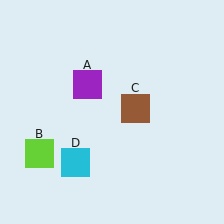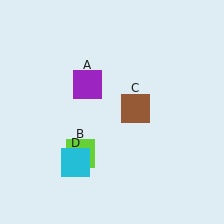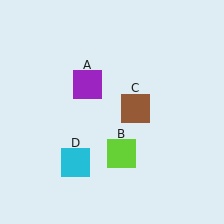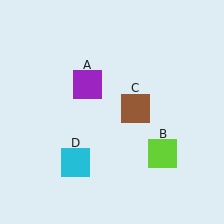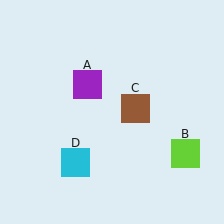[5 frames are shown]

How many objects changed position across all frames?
1 object changed position: lime square (object B).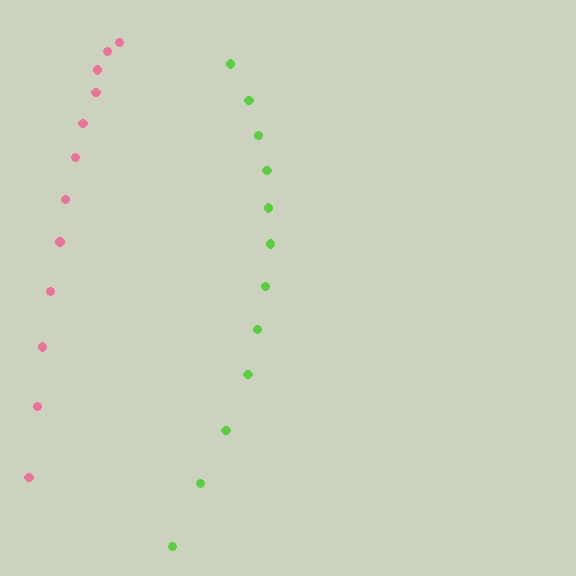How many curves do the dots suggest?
There are 2 distinct paths.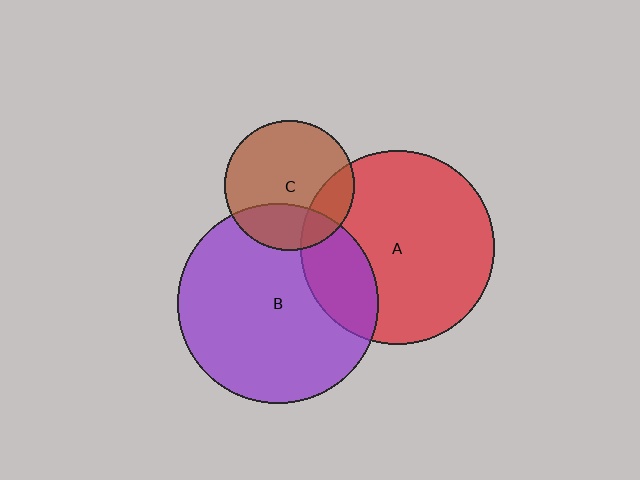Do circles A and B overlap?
Yes.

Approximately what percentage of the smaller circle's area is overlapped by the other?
Approximately 25%.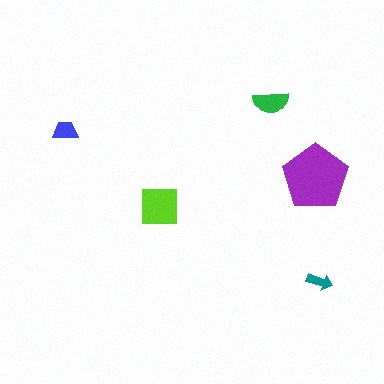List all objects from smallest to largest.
The teal arrow, the blue trapezoid, the green semicircle, the lime square, the purple pentagon.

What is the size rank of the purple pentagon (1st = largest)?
1st.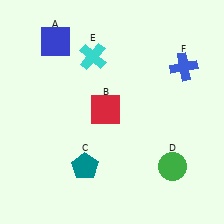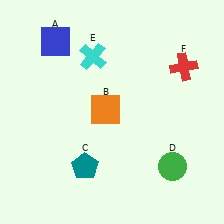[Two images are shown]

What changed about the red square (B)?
In Image 1, B is red. In Image 2, it changed to orange.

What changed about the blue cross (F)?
In Image 1, F is blue. In Image 2, it changed to red.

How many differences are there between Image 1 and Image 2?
There are 2 differences between the two images.